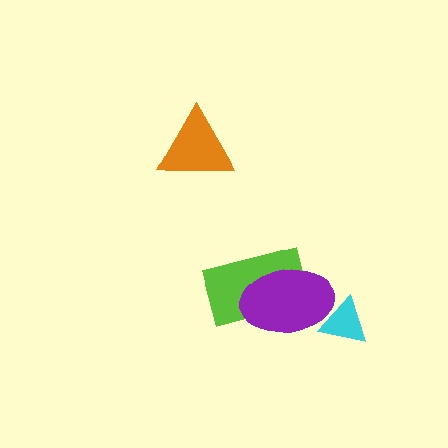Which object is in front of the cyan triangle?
The purple ellipse is in front of the cyan triangle.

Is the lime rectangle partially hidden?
Yes, it is partially covered by another shape.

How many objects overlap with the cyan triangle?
1 object overlaps with the cyan triangle.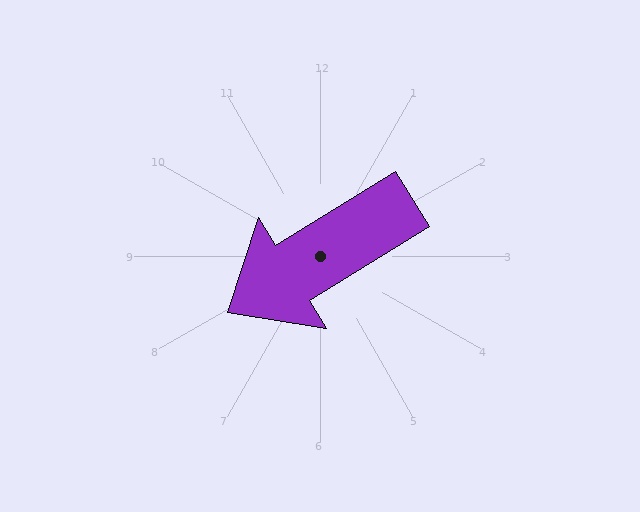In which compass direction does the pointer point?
Southwest.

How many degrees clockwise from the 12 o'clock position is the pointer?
Approximately 238 degrees.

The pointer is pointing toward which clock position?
Roughly 8 o'clock.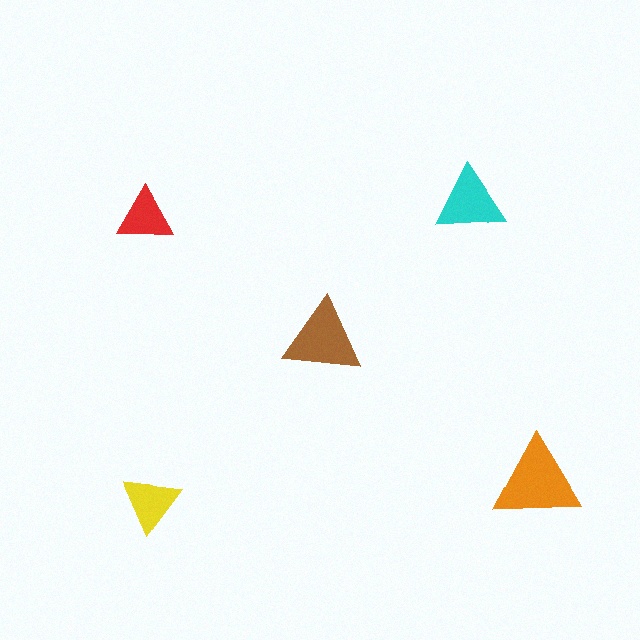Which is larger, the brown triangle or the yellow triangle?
The brown one.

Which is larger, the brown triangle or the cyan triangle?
The brown one.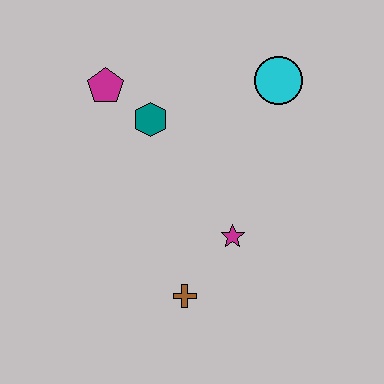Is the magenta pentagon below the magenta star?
No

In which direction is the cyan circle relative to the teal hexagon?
The cyan circle is to the right of the teal hexagon.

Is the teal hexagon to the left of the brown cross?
Yes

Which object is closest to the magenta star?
The brown cross is closest to the magenta star.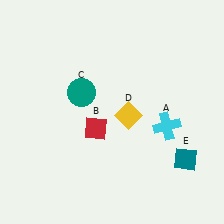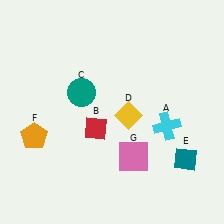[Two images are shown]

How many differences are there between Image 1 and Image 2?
There are 2 differences between the two images.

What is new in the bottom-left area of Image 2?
An orange pentagon (F) was added in the bottom-left area of Image 2.